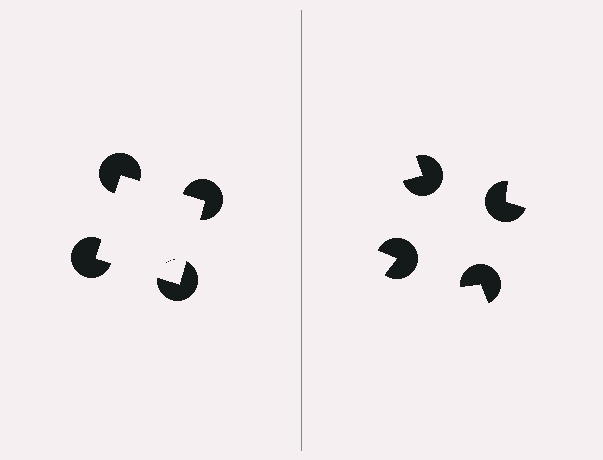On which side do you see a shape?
An illusory square appears on the left side. On the right side the wedge cuts are rotated, so no coherent shape forms.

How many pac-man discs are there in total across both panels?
8 — 4 on each side.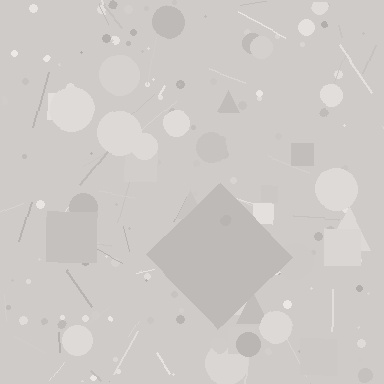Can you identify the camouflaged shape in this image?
The camouflaged shape is a diamond.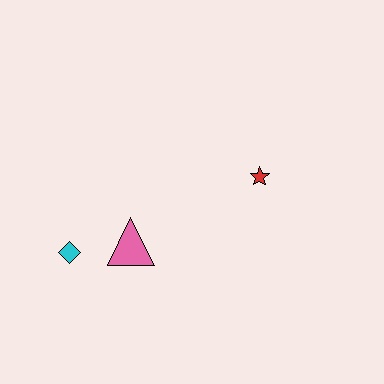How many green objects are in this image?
There are no green objects.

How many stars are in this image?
There is 1 star.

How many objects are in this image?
There are 3 objects.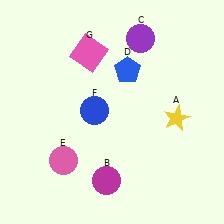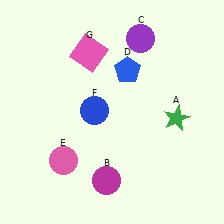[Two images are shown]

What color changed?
The star (A) changed from yellow in Image 1 to green in Image 2.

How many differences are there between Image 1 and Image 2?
There is 1 difference between the two images.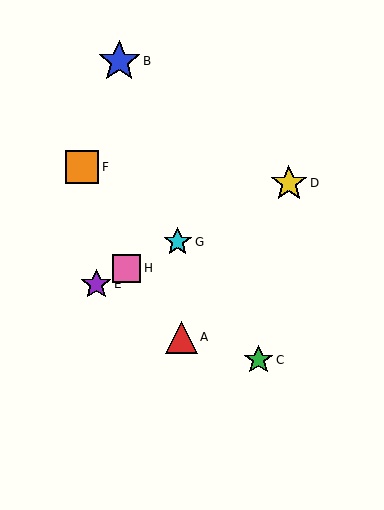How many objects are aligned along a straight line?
4 objects (D, E, G, H) are aligned along a straight line.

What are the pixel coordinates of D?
Object D is at (289, 183).